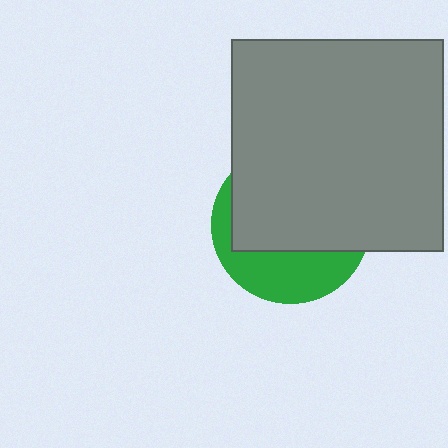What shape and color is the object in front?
The object in front is a gray square.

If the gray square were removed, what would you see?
You would see the complete green circle.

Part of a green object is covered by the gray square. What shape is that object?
It is a circle.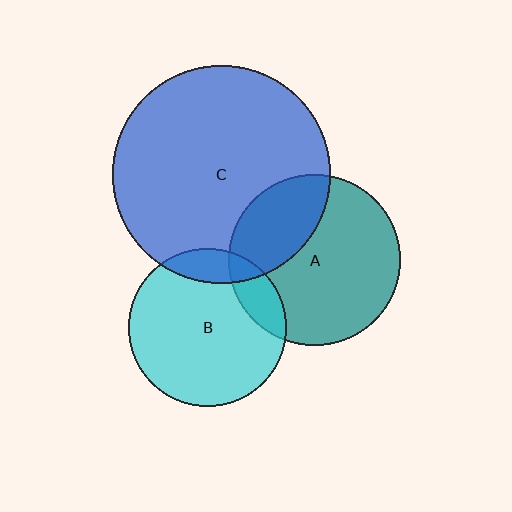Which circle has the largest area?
Circle C (blue).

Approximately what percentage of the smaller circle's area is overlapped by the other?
Approximately 15%.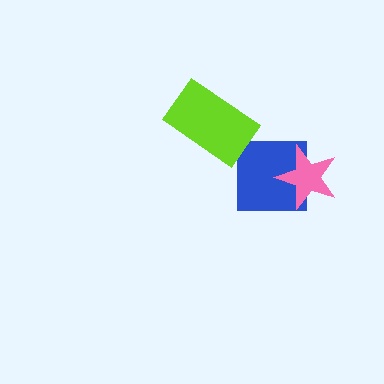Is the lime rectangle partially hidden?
No, no other shape covers it.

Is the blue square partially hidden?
Yes, it is partially covered by another shape.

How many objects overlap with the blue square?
1 object overlaps with the blue square.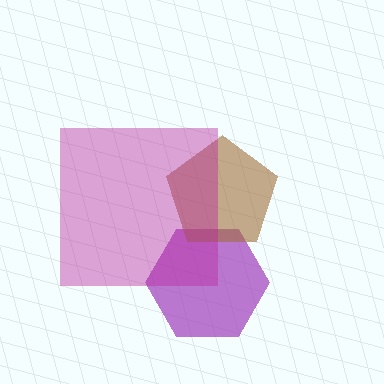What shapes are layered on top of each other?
The layered shapes are: a purple hexagon, a brown pentagon, a magenta square.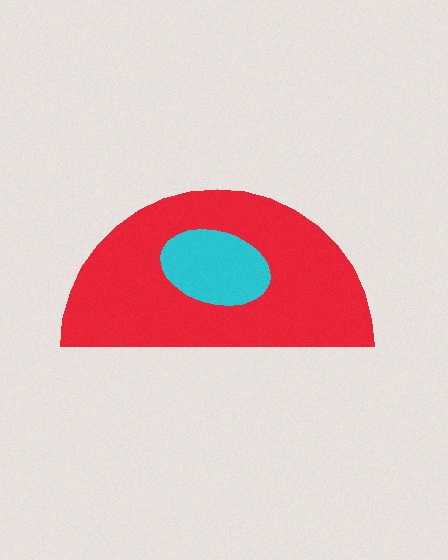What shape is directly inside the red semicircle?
The cyan ellipse.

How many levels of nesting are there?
2.